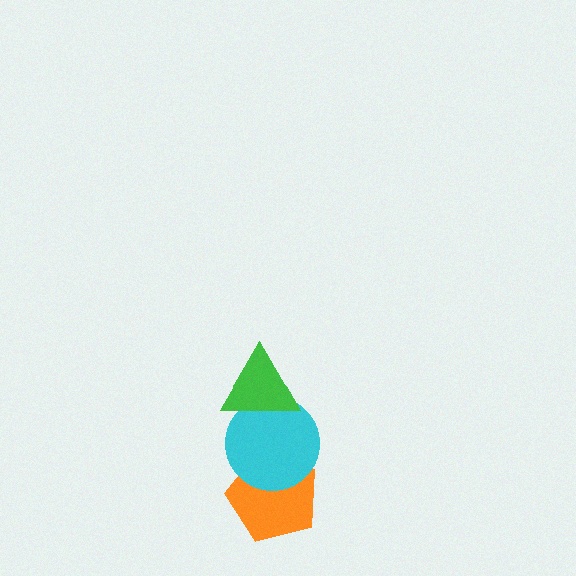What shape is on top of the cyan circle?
The green triangle is on top of the cyan circle.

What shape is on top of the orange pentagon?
The cyan circle is on top of the orange pentagon.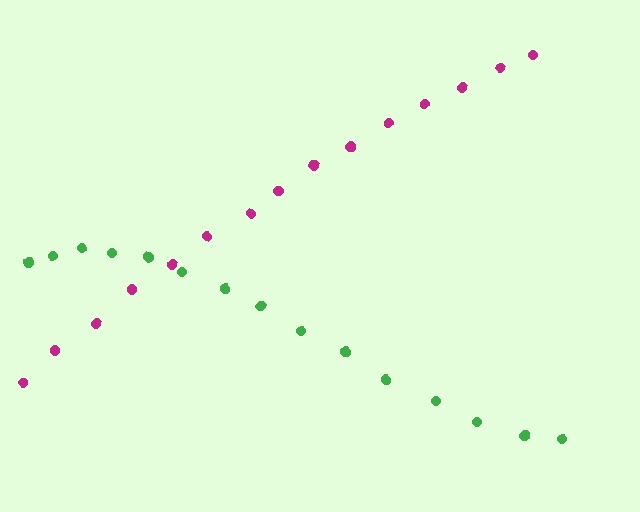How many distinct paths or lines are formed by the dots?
There are 2 distinct paths.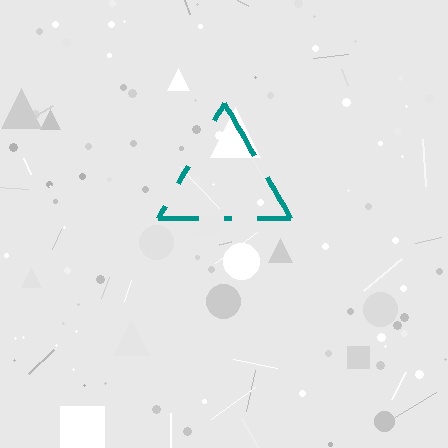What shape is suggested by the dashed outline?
The dashed outline suggests a triangle.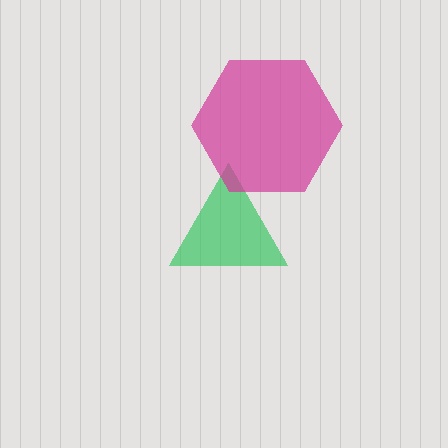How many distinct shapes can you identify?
There are 2 distinct shapes: a green triangle, a magenta hexagon.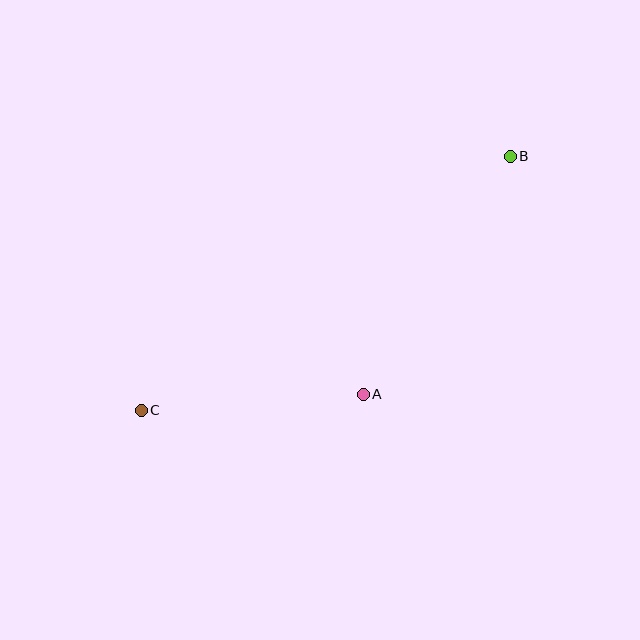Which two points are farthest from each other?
Points B and C are farthest from each other.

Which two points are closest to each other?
Points A and C are closest to each other.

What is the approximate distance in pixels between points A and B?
The distance between A and B is approximately 279 pixels.